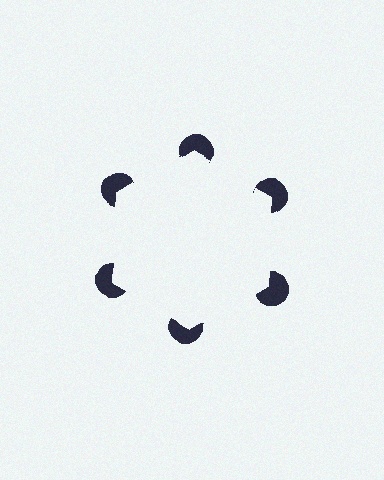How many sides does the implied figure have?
6 sides.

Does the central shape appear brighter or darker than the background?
It typically appears slightly brighter than the background, even though no actual brightness change is drawn.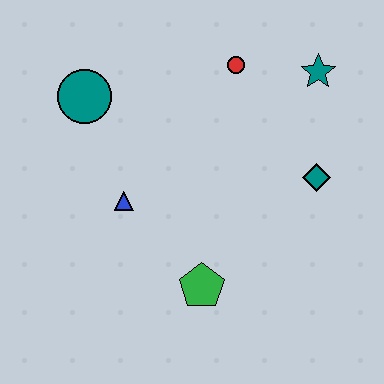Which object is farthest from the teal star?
The green pentagon is farthest from the teal star.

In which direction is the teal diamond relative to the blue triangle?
The teal diamond is to the right of the blue triangle.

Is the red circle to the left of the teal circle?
No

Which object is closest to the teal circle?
The blue triangle is closest to the teal circle.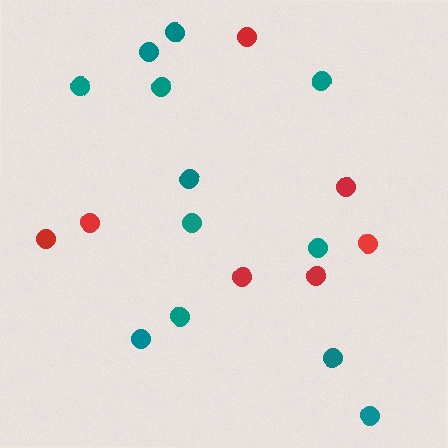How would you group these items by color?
There are 2 groups: one group of red circles (7) and one group of teal circles (12).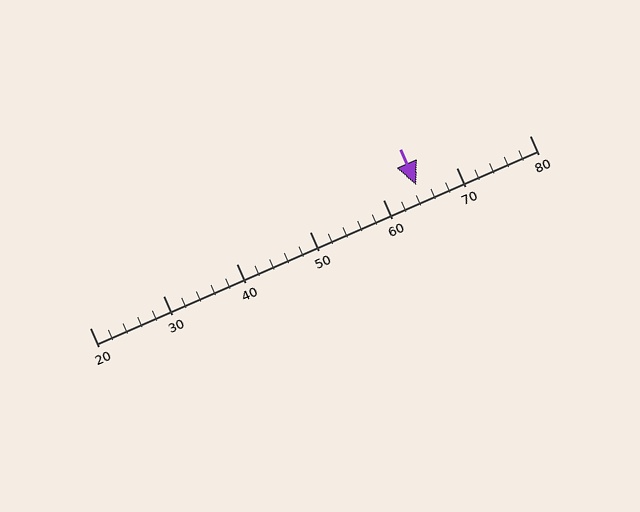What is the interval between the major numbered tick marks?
The major tick marks are spaced 10 units apart.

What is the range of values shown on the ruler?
The ruler shows values from 20 to 80.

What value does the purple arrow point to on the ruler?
The purple arrow points to approximately 65.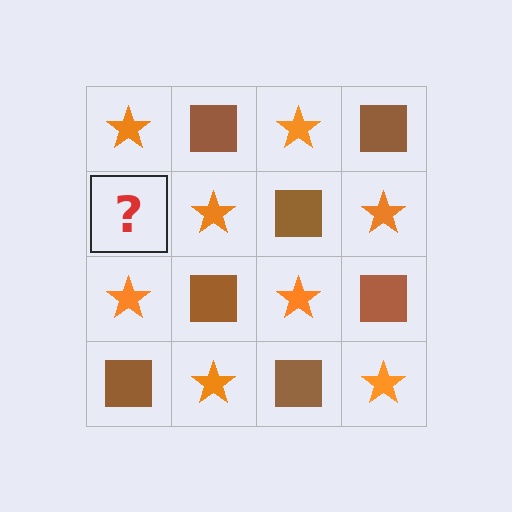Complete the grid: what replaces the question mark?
The question mark should be replaced with a brown square.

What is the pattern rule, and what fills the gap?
The rule is that it alternates orange star and brown square in a checkerboard pattern. The gap should be filled with a brown square.